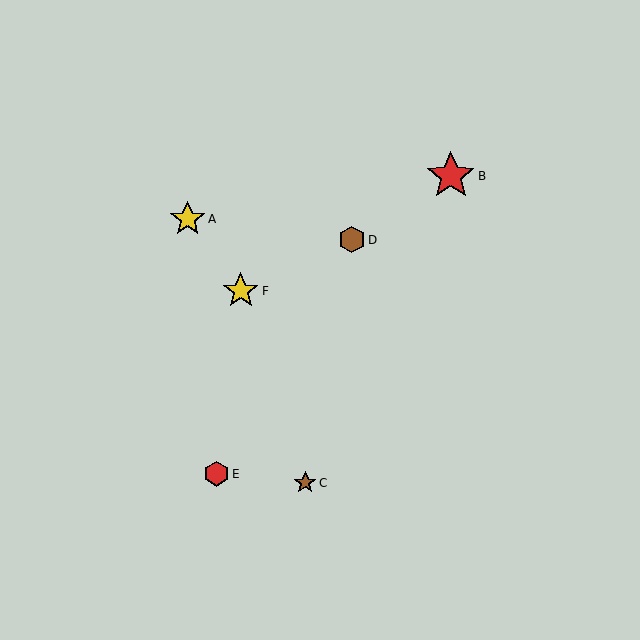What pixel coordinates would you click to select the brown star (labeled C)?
Click at (305, 483) to select the brown star C.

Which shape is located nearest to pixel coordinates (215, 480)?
The red hexagon (labeled E) at (217, 474) is nearest to that location.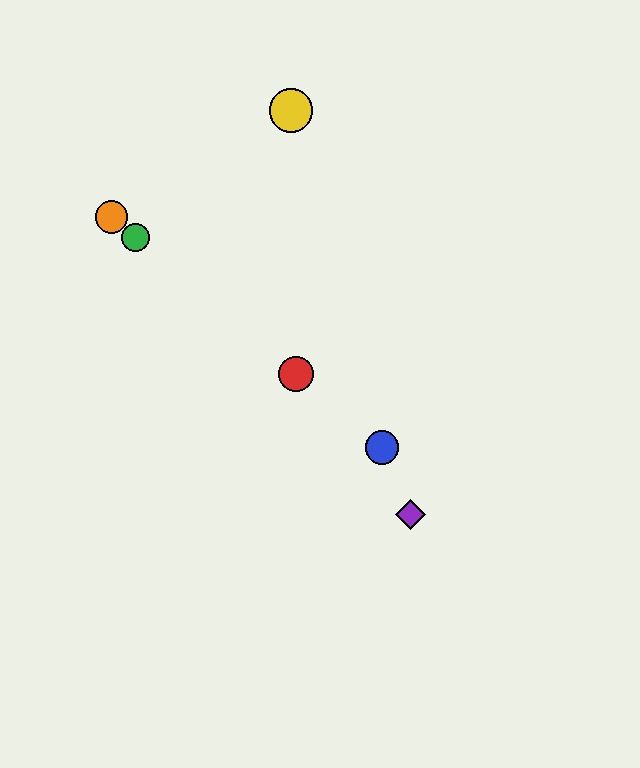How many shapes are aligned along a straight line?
4 shapes (the red circle, the blue circle, the green circle, the orange circle) are aligned along a straight line.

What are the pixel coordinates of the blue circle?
The blue circle is at (382, 448).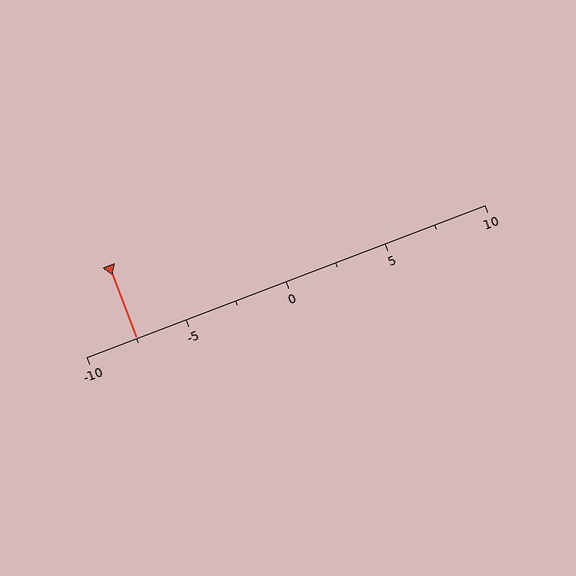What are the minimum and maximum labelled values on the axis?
The axis runs from -10 to 10.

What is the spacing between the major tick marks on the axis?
The major ticks are spaced 5 apart.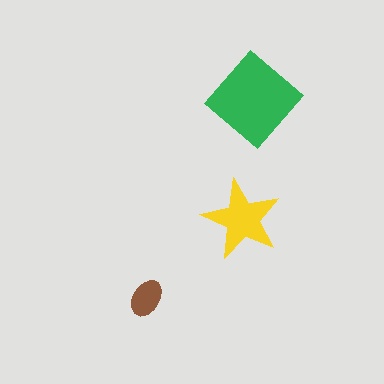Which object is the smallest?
The brown ellipse.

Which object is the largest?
The green diamond.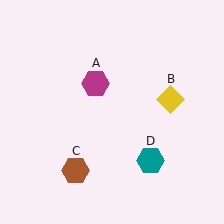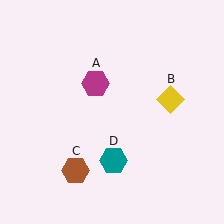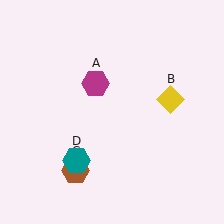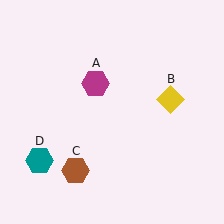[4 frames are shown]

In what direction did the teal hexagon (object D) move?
The teal hexagon (object D) moved left.